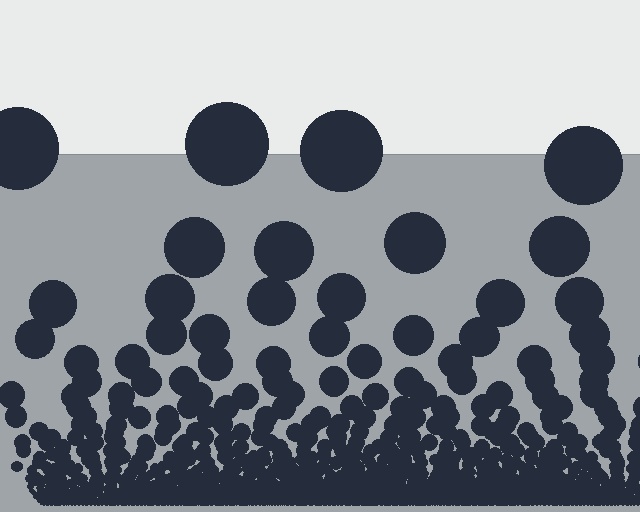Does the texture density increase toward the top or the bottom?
Density increases toward the bottom.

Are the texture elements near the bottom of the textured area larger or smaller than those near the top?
Smaller. The gradient is inverted — elements near the bottom are smaller and denser.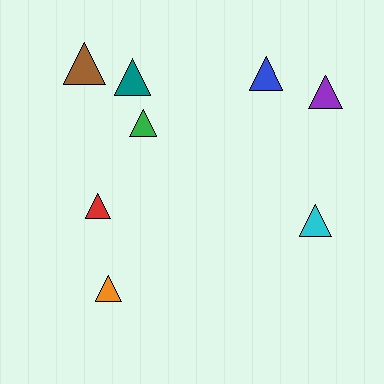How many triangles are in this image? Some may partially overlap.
There are 8 triangles.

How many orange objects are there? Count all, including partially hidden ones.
There is 1 orange object.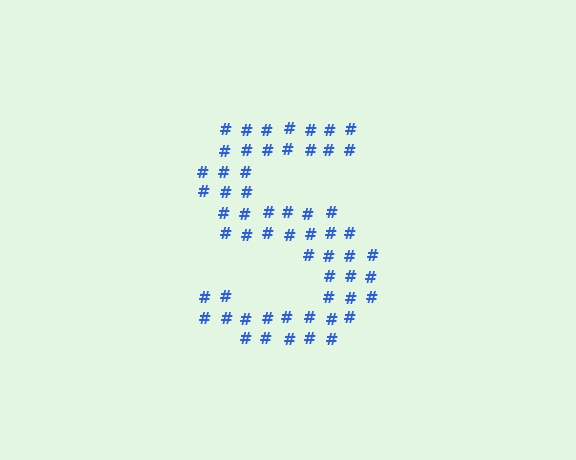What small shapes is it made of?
It is made of small hash symbols.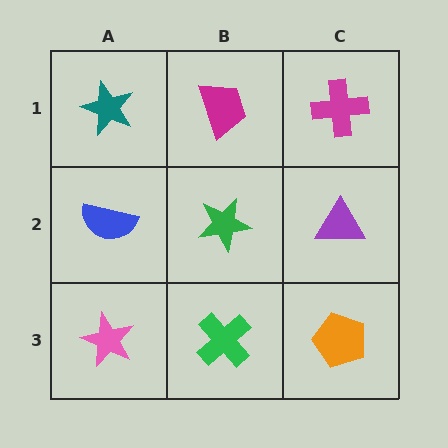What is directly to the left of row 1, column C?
A magenta trapezoid.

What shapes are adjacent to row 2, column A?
A teal star (row 1, column A), a pink star (row 3, column A), a green star (row 2, column B).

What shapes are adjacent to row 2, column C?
A magenta cross (row 1, column C), an orange pentagon (row 3, column C), a green star (row 2, column B).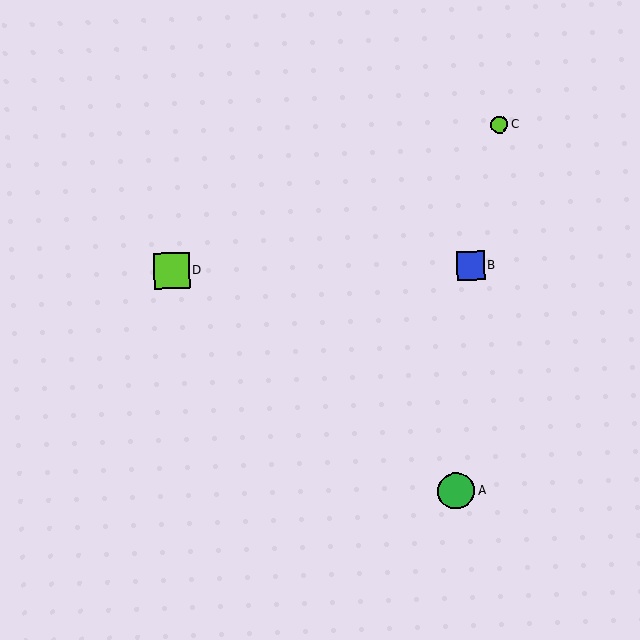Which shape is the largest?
The green circle (labeled A) is the largest.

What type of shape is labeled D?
Shape D is a lime square.